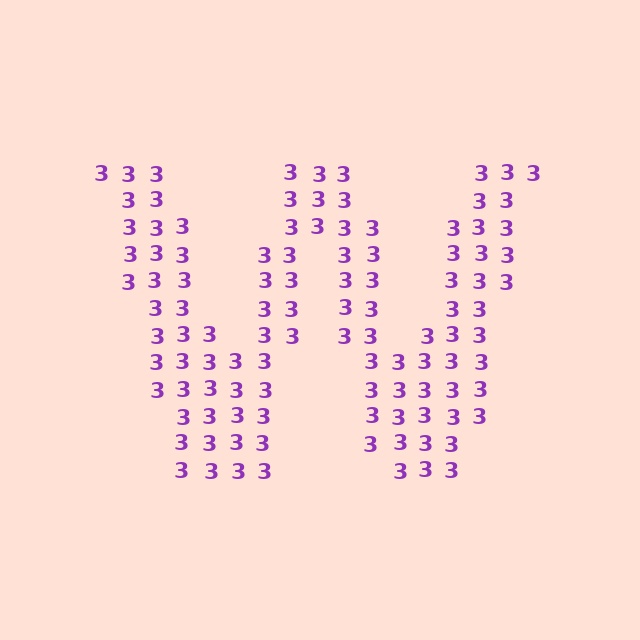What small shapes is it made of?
It is made of small digit 3's.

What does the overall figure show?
The overall figure shows the letter W.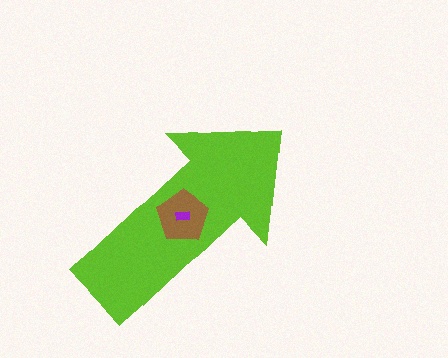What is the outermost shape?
The lime arrow.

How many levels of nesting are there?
3.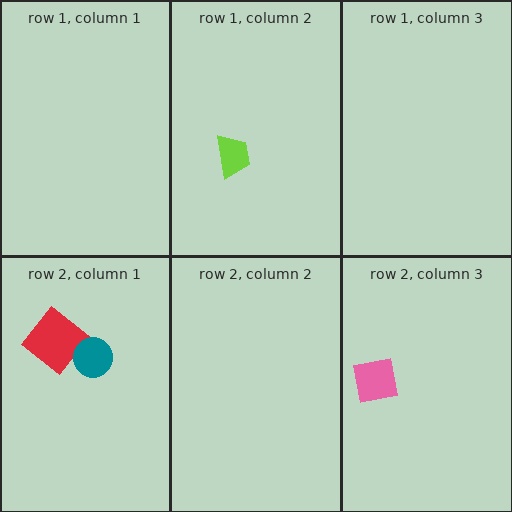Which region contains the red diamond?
The row 2, column 1 region.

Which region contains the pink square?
The row 2, column 3 region.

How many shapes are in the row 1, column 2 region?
1.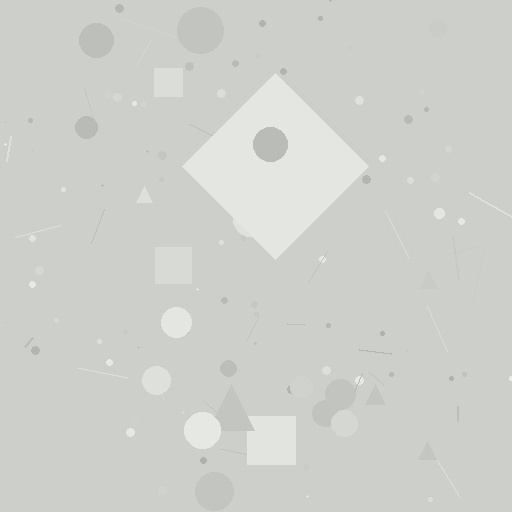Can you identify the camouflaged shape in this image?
The camouflaged shape is a diamond.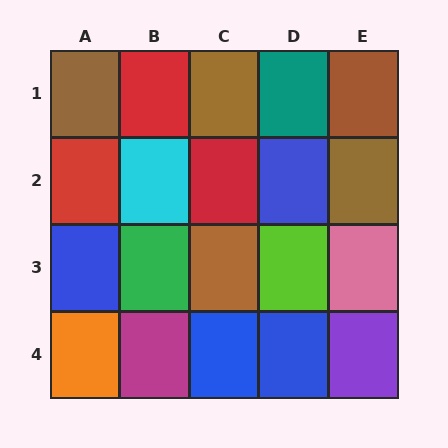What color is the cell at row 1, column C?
Brown.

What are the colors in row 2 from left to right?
Red, cyan, red, blue, brown.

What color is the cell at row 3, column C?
Brown.